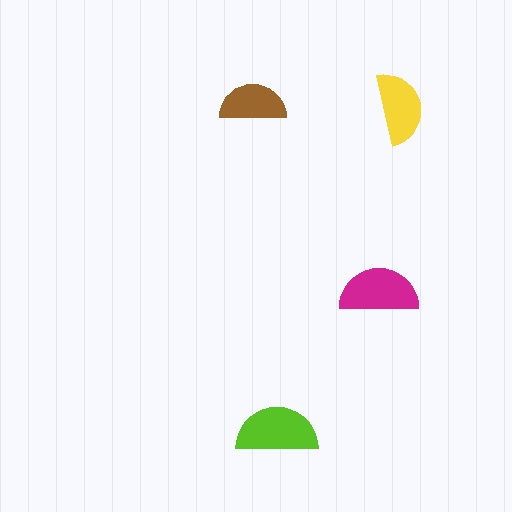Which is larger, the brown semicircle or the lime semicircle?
The lime one.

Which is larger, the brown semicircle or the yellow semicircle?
The yellow one.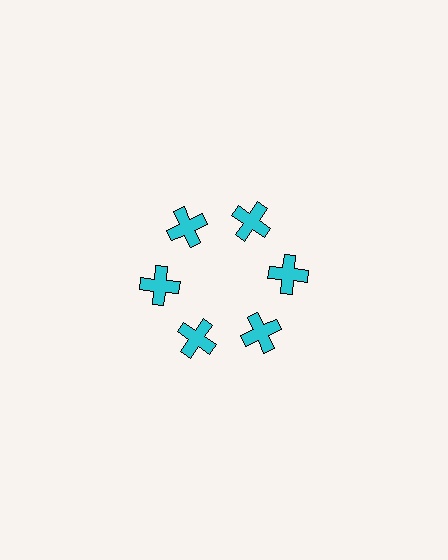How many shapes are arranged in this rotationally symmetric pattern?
There are 6 shapes, arranged in 6 groups of 1.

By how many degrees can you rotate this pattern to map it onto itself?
The pattern maps onto itself every 60 degrees of rotation.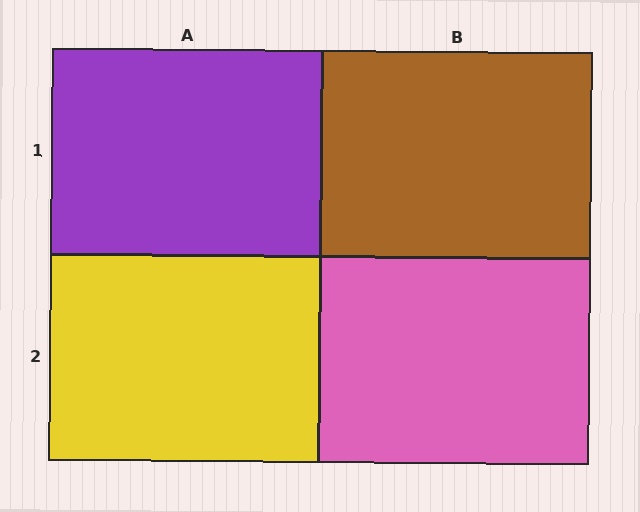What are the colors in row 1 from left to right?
Purple, brown.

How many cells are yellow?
1 cell is yellow.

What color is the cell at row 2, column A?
Yellow.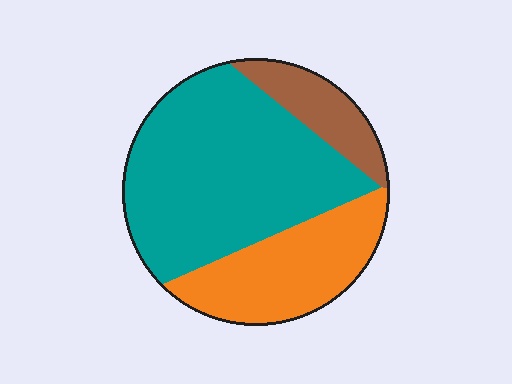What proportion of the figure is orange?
Orange takes up about one quarter (1/4) of the figure.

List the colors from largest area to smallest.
From largest to smallest: teal, orange, brown.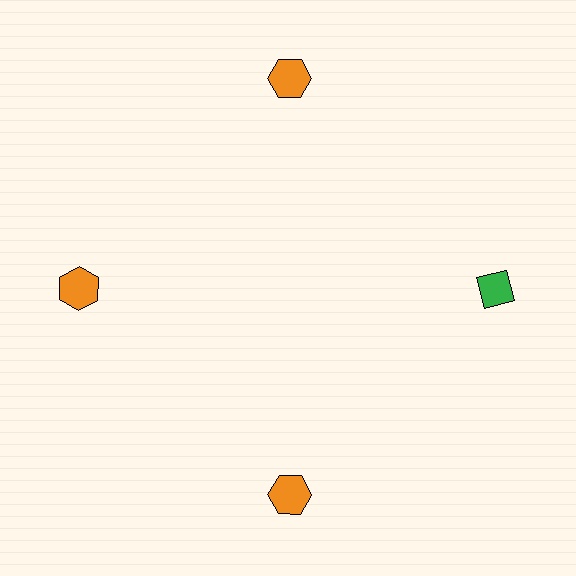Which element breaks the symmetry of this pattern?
The green diamond at roughly the 3 o'clock position breaks the symmetry. All other shapes are orange hexagons.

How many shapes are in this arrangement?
There are 4 shapes arranged in a ring pattern.